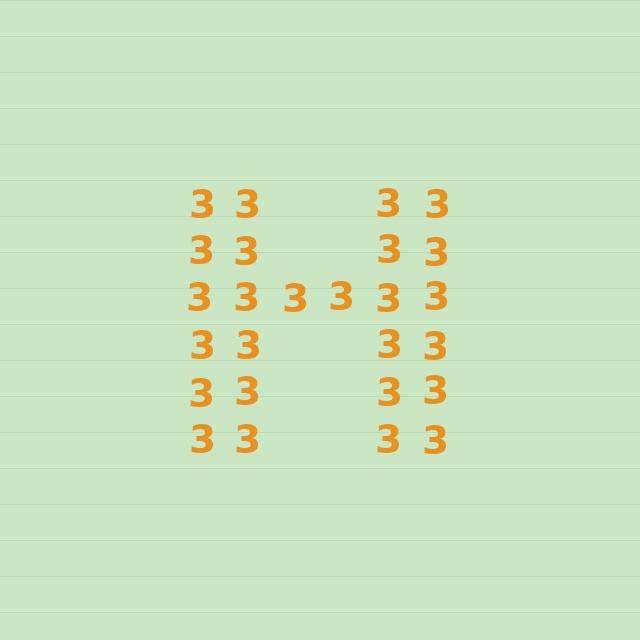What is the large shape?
The large shape is the letter H.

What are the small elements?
The small elements are digit 3's.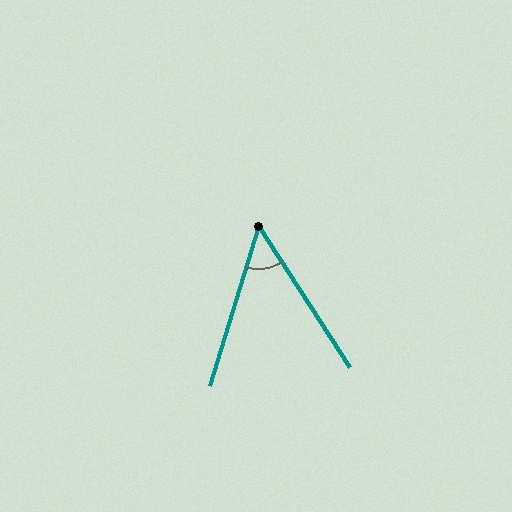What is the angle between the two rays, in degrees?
Approximately 50 degrees.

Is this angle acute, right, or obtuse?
It is acute.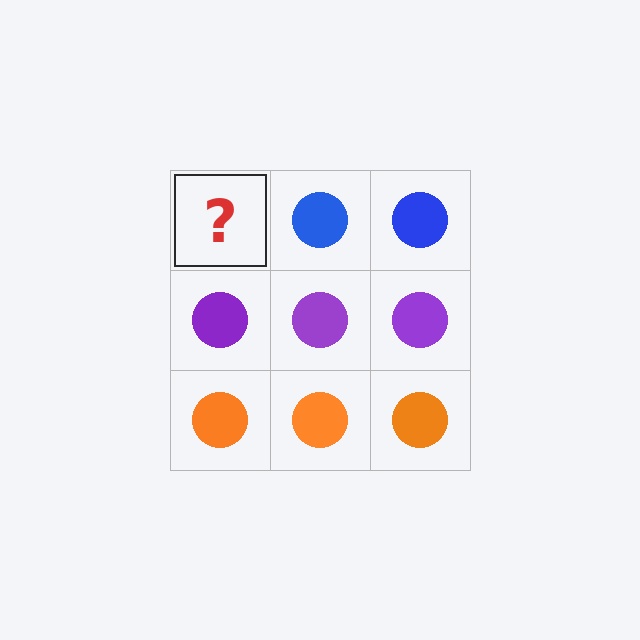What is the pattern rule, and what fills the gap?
The rule is that each row has a consistent color. The gap should be filled with a blue circle.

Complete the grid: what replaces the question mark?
The question mark should be replaced with a blue circle.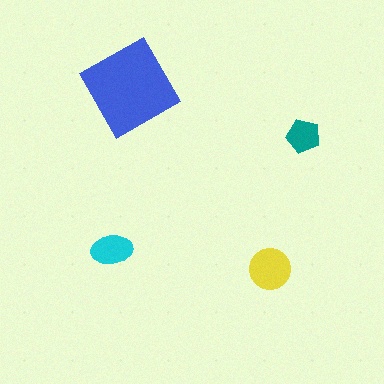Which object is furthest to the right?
The teal pentagon is rightmost.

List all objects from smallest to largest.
The teal pentagon, the cyan ellipse, the yellow circle, the blue square.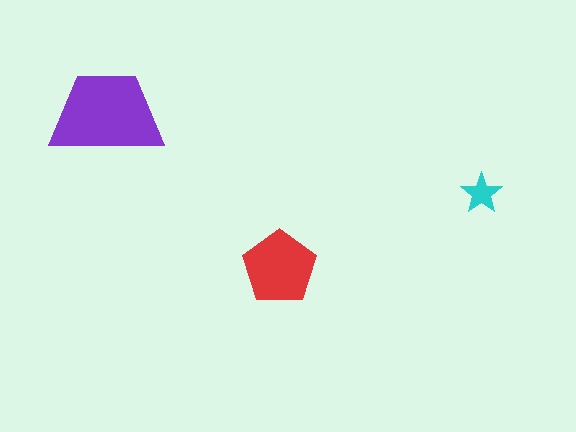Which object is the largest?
The purple trapezoid.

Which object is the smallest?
The cyan star.